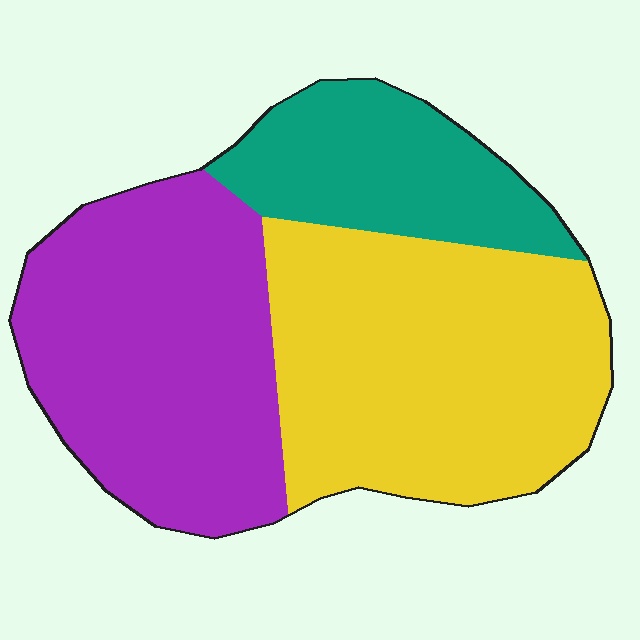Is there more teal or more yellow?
Yellow.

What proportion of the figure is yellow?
Yellow takes up between a quarter and a half of the figure.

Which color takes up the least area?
Teal, at roughly 20%.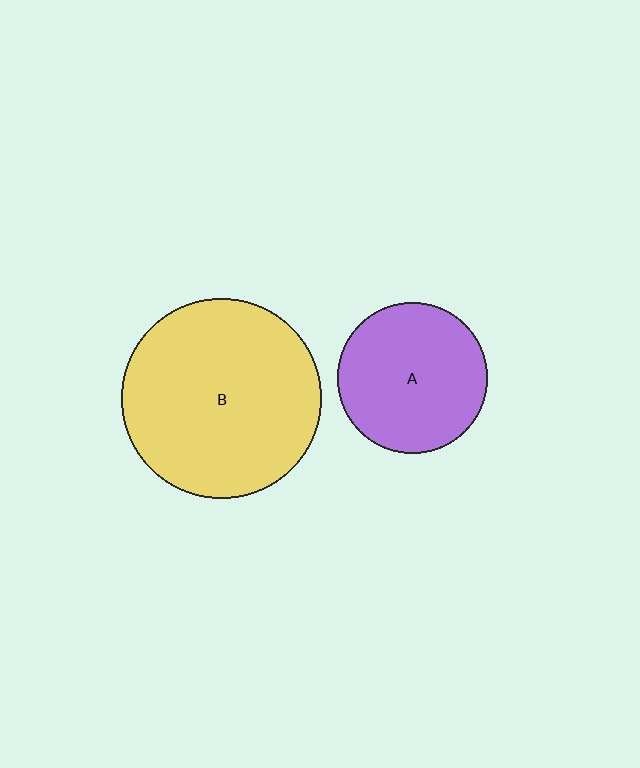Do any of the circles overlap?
No, none of the circles overlap.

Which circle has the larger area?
Circle B (yellow).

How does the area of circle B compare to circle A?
Approximately 1.8 times.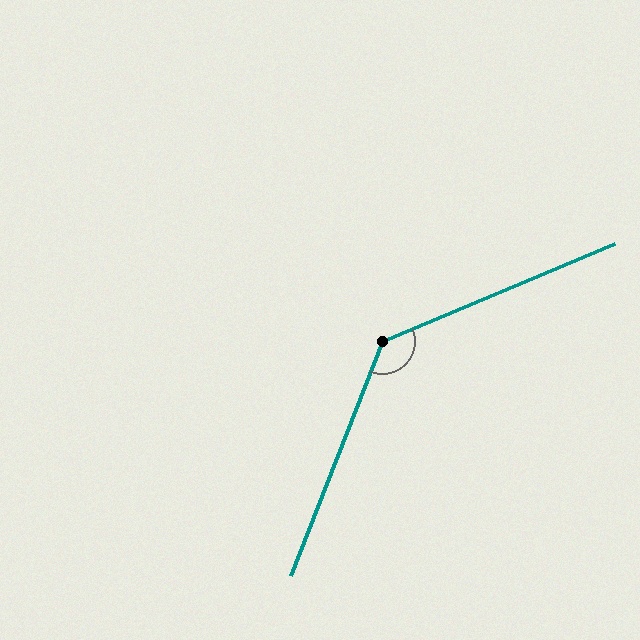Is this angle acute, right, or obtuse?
It is obtuse.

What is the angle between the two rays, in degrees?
Approximately 134 degrees.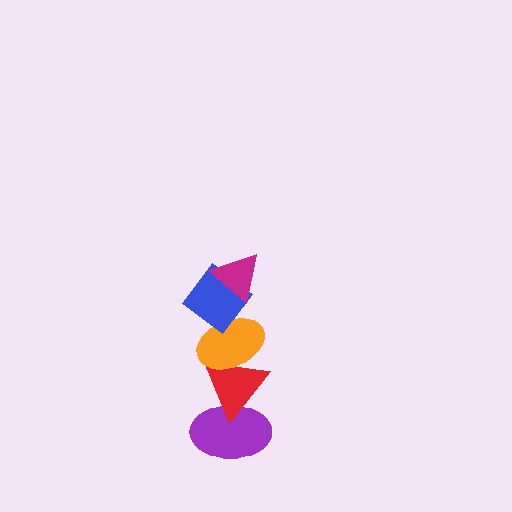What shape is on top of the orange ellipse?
The blue diamond is on top of the orange ellipse.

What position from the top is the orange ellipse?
The orange ellipse is 3rd from the top.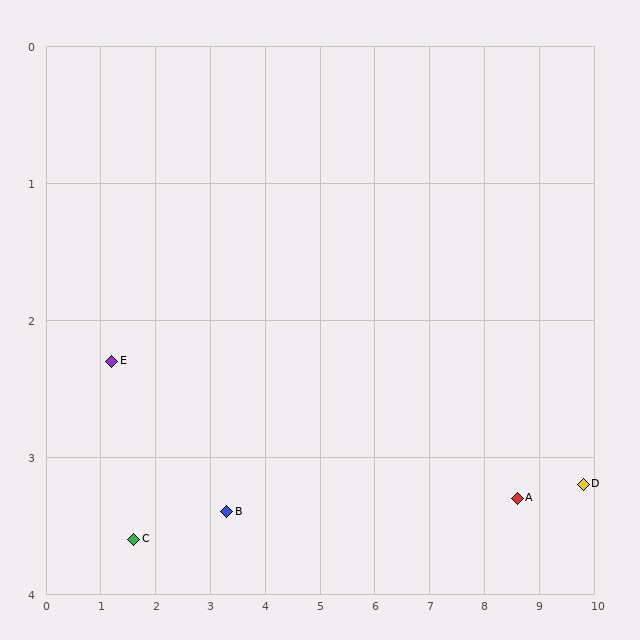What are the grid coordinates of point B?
Point B is at approximately (3.3, 3.4).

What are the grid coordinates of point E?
Point E is at approximately (1.2, 2.3).